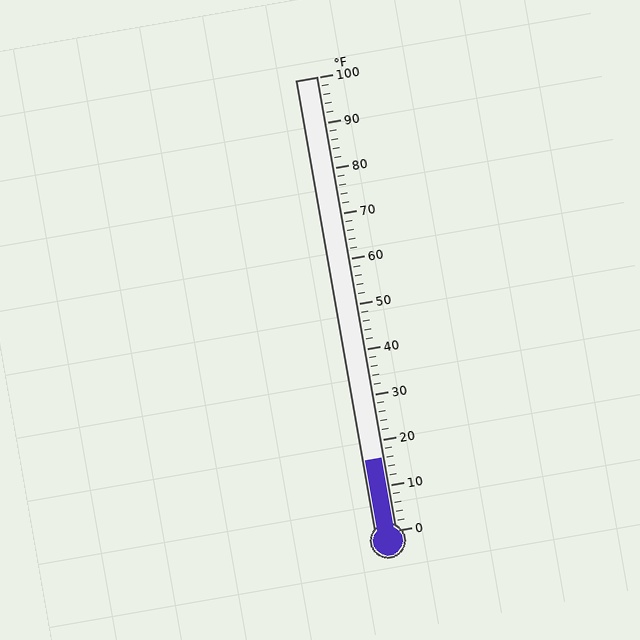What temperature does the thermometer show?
The thermometer shows approximately 16°F.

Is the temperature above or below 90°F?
The temperature is below 90°F.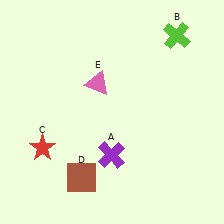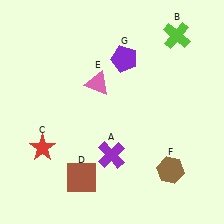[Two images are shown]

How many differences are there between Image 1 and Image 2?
There are 2 differences between the two images.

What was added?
A brown hexagon (F), a purple pentagon (G) were added in Image 2.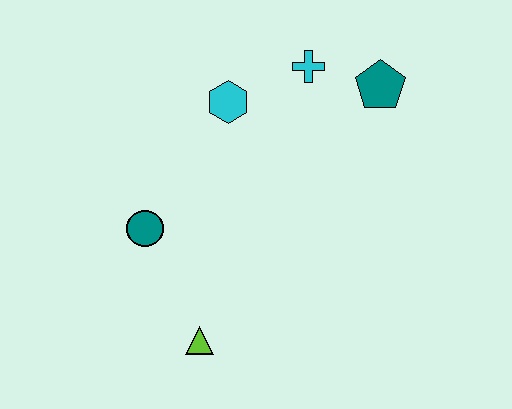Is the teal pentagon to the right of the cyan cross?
Yes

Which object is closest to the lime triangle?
The teal circle is closest to the lime triangle.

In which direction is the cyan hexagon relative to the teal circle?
The cyan hexagon is above the teal circle.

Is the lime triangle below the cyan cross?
Yes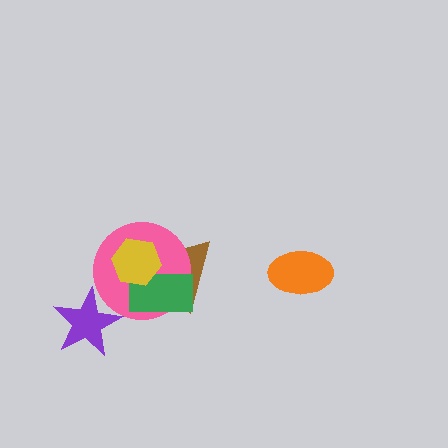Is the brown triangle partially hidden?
Yes, it is partially covered by another shape.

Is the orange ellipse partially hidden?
No, no other shape covers it.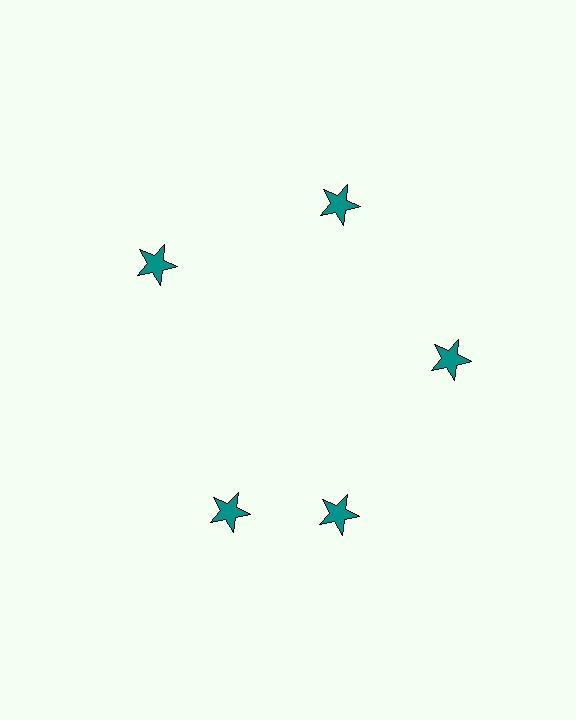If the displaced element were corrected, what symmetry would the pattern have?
It would have 5-fold rotational symmetry — the pattern would map onto itself every 72 degrees.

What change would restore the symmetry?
The symmetry would be restored by rotating it back into even spacing with its neighbors so that all 5 stars sit at equal angles and equal distance from the center.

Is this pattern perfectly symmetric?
No. The 5 teal stars are arranged in a ring, but one element near the 8 o'clock position is rotated out of alignment along the ring, breaking the 5-fold rotational symmetry.